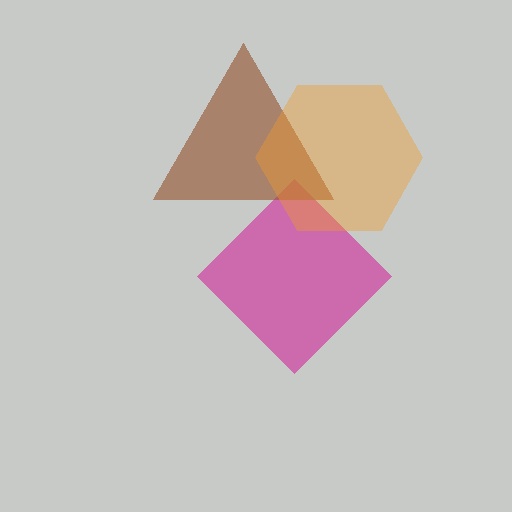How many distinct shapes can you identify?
There are 3 distinct shapes: a magenta diamond, a brown triangle, an orange hexagon.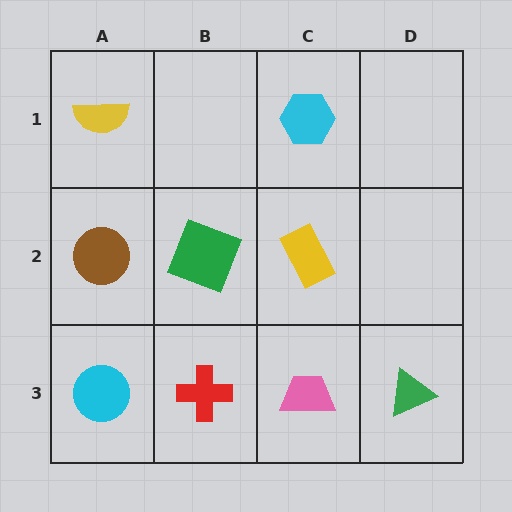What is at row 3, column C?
A pink trapezoid.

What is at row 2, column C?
A yellow rectangle.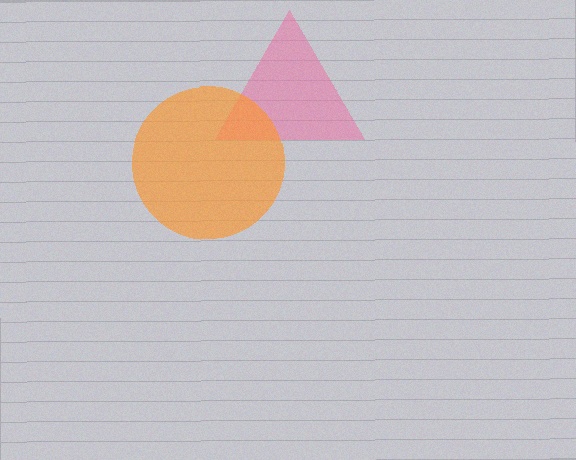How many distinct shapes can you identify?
There are 2 distinct shapes: a pink triangle, an orange circle.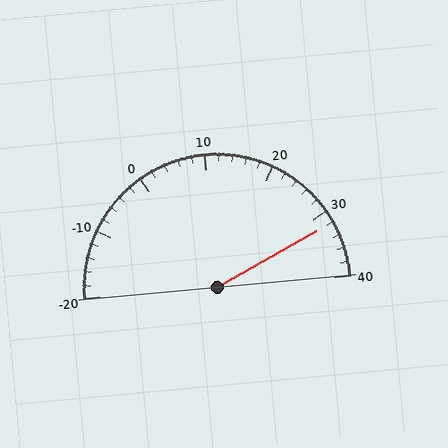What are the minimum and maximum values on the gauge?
The gauge ranges from -20 to 40.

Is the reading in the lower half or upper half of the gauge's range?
The reading is in the upper half of the range (-20 to 40).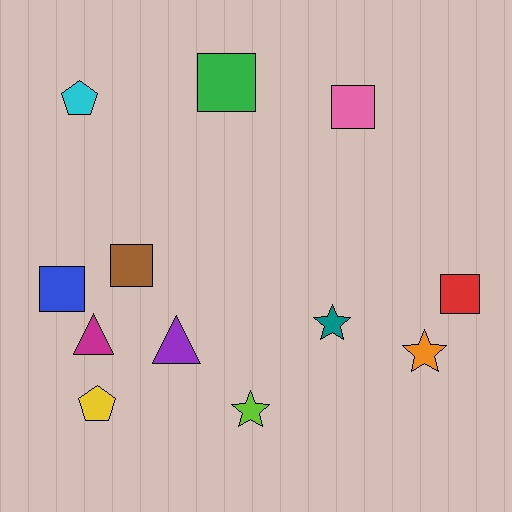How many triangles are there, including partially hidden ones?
There are 2 triangles.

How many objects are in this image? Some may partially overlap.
There are 12 objects.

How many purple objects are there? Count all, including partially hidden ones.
There is 1 purple object.